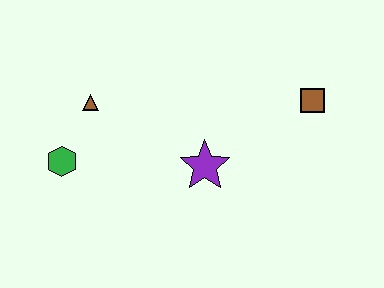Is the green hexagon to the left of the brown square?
Yes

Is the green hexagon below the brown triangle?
Yes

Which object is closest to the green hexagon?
The brown triangle is closest to the green hexagon.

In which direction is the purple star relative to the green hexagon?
The purple star is to the right of the green hexagon.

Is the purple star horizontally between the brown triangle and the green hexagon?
No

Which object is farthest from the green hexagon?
The brown square is farthest from the green hexagon.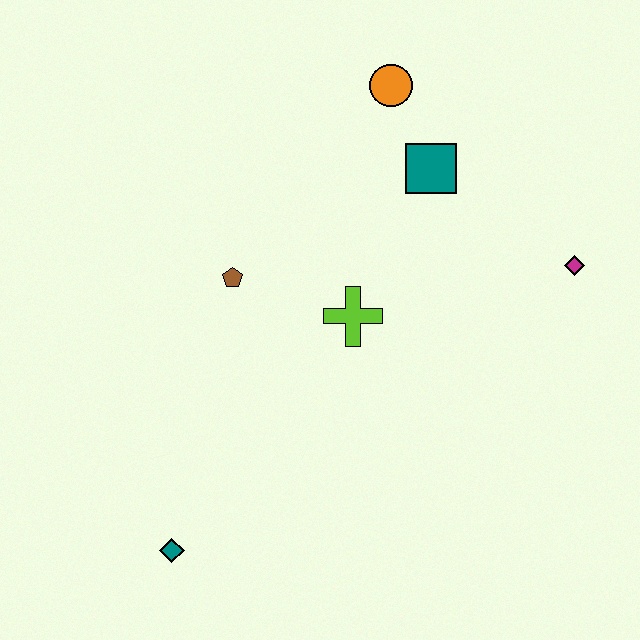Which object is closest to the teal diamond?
The brown pentagon is closest to the teal diamond.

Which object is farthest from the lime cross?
The teal diamond is farthest from the lime cross.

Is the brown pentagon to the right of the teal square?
No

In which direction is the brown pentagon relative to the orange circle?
The brown pentagon is below the orange circle.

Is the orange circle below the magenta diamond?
No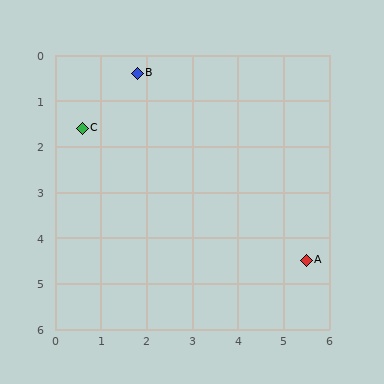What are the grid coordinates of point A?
Point A is at approximately (5.5, 4.5).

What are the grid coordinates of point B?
Point B is at approximately (1.8, 0.4).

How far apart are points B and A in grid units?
Points B and A are about 5.5 grid units apart.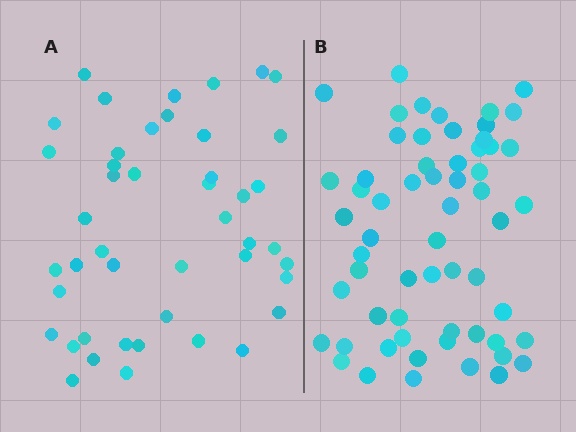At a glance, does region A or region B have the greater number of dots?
Region B (the right region) has more dots.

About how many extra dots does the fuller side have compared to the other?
Region B has approximately 15 more dots than region A.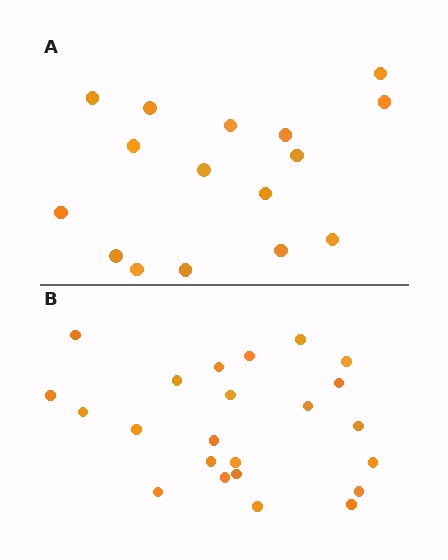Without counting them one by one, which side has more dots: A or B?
Region B (the bottom region) has more dots.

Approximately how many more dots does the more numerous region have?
Region B has roughly 8 or so more dots than region A.